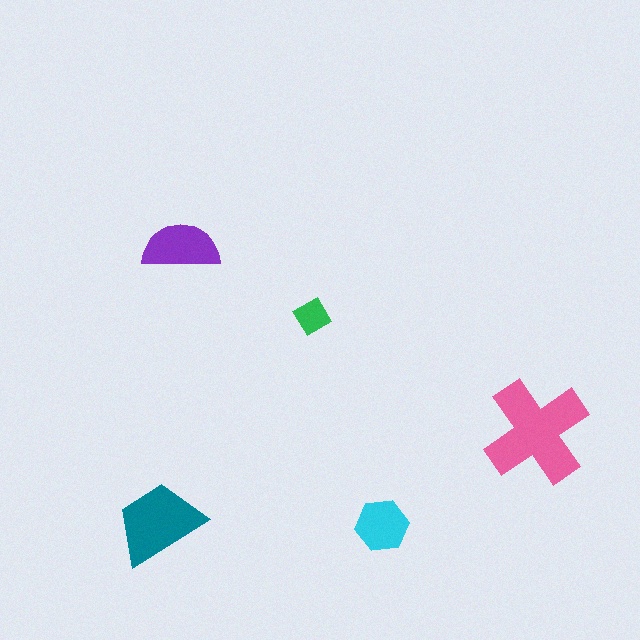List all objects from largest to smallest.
The pink cross, the teal trapezoid, the purple semicircle, the cyan hexagon, the green diamond.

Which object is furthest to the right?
The pink cross is rightmost.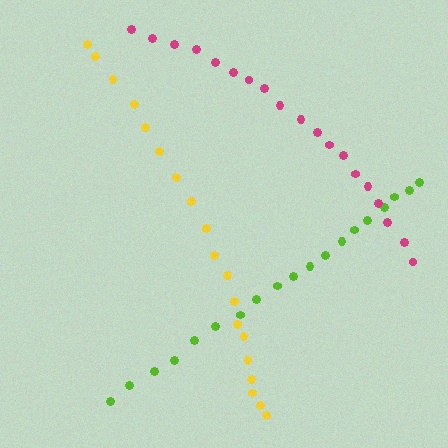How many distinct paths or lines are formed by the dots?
There are 3 distinct paths.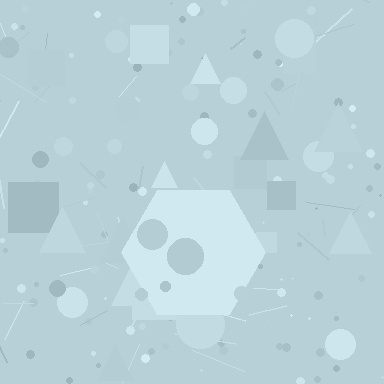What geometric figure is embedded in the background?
A hexagon is embedded in the background.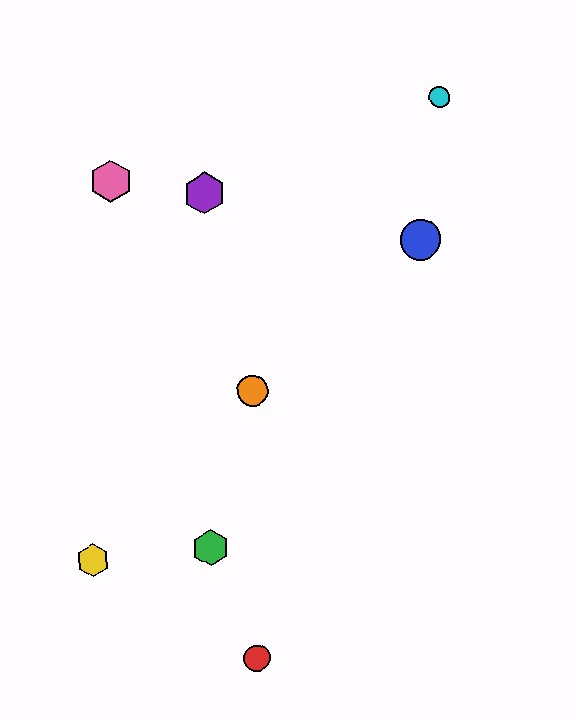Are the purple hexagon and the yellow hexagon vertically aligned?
No, the purple hexagon is at x≈204 and the yellow hexagon is at x≈93.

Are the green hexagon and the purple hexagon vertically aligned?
Yes, both are at x≈211.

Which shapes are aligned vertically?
The green hexagon, the purple hexagon are aligned vertically.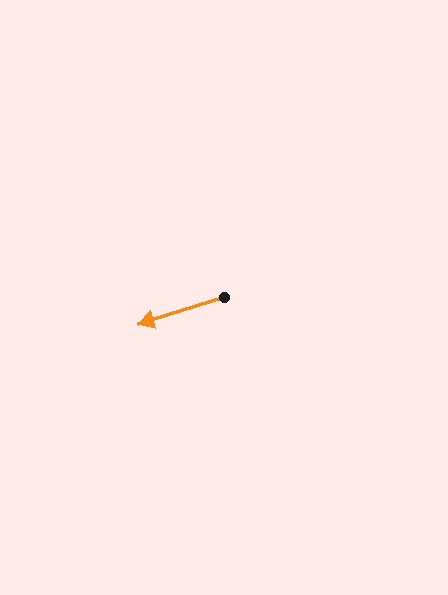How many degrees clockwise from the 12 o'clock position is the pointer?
Approximately 253 degrees.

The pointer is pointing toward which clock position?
Roughly 8 o'clock.